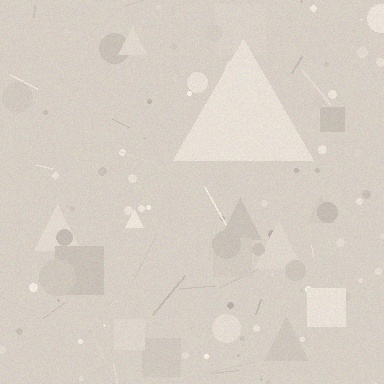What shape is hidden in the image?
A triangle is hidden in the image.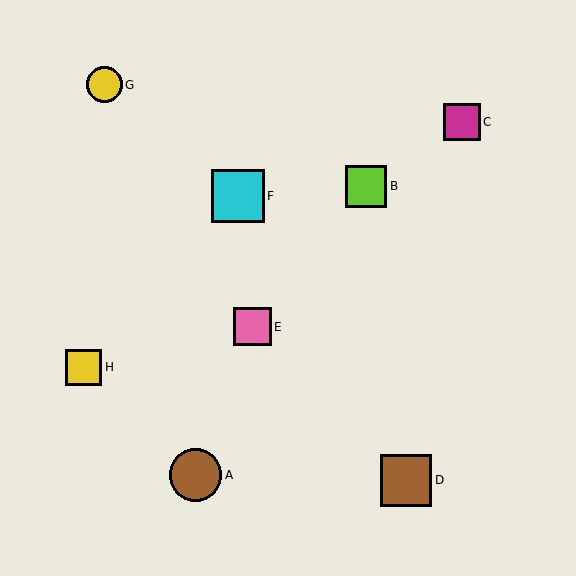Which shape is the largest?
The cyan square (labeled F) is the largest.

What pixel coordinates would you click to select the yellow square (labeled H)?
Click at (84, 367) to select the yellow square H.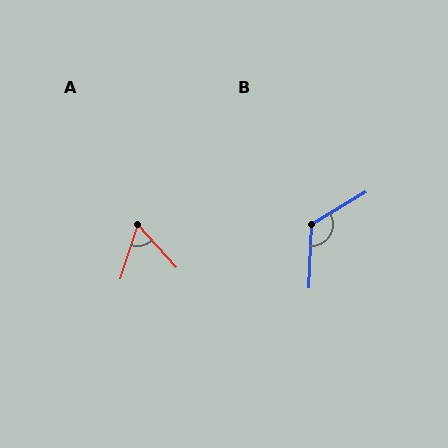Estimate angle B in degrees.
Approximately 124 degrees.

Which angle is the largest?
B, at approximately 124 degrees.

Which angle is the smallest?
A, at approximately 60 degrees.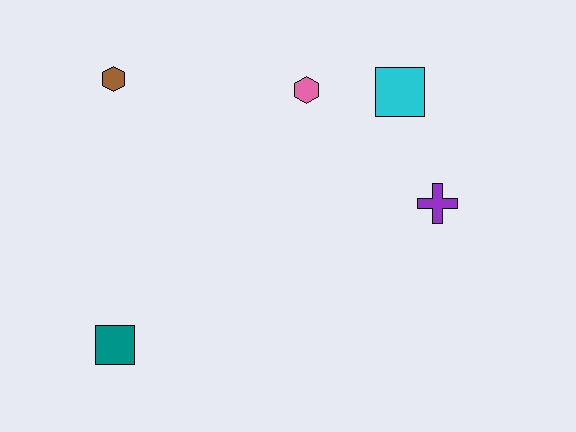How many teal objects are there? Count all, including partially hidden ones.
There is 1 teal object.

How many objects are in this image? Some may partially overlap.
There are 5 objects.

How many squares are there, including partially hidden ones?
There are 2 squares.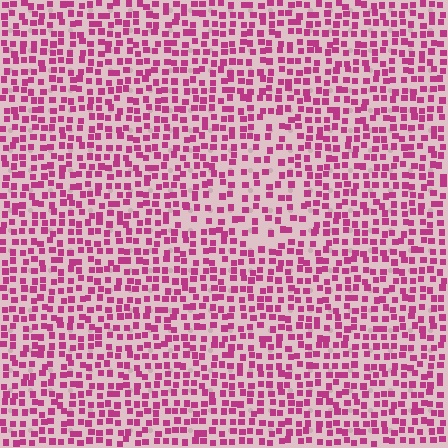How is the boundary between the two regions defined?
The boundary is defined by a change in element density (approximately 1.6x ratio). All elements are the same color, size, and shape.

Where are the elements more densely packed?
The elements are more densely packed outside the triangle boundary.